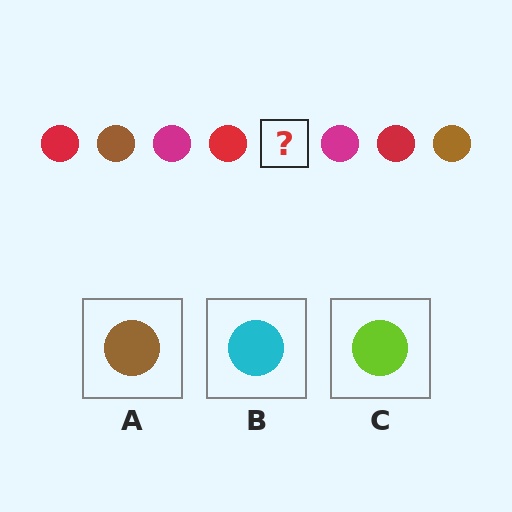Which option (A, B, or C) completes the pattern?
A.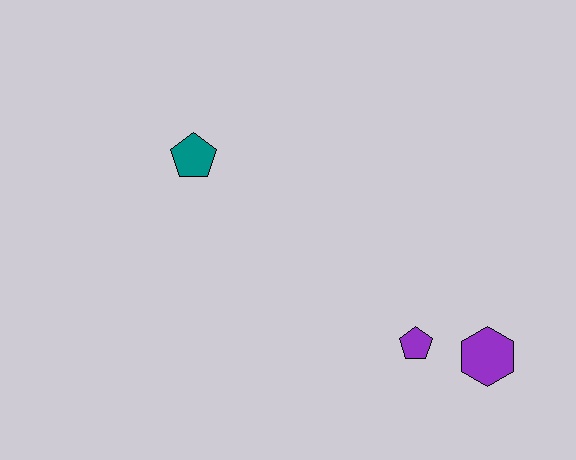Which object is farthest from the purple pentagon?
The teal pentagon is farthest from the purple pentagon.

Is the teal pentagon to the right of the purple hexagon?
No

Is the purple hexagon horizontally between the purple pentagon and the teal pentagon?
No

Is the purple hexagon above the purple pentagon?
No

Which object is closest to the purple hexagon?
The purple pentagon is closest to the purple hexagon.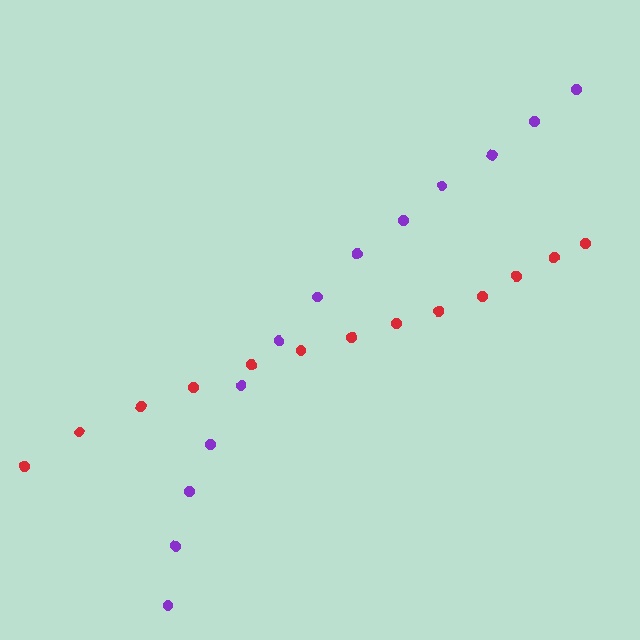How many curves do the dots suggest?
There are 2 distinct paths.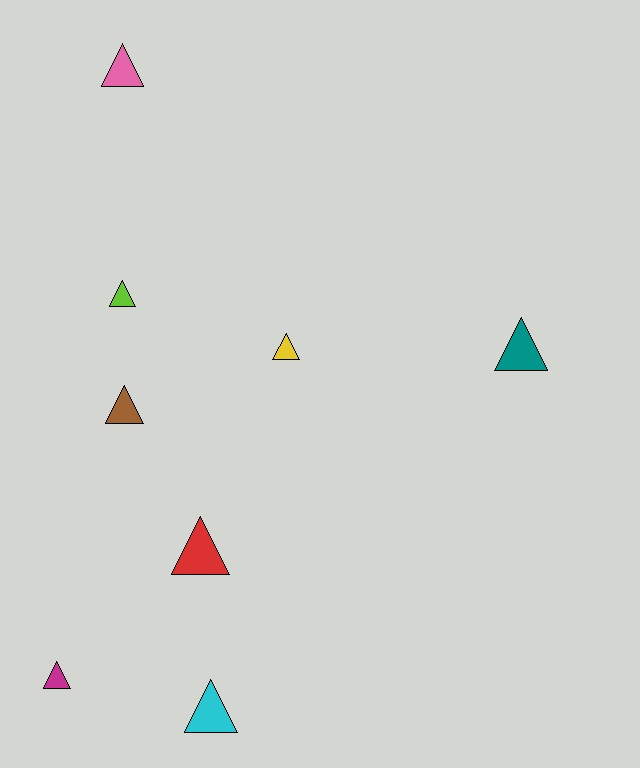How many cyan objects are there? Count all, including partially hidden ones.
There is 1 cyan object.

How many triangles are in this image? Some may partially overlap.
There are 8 triangles.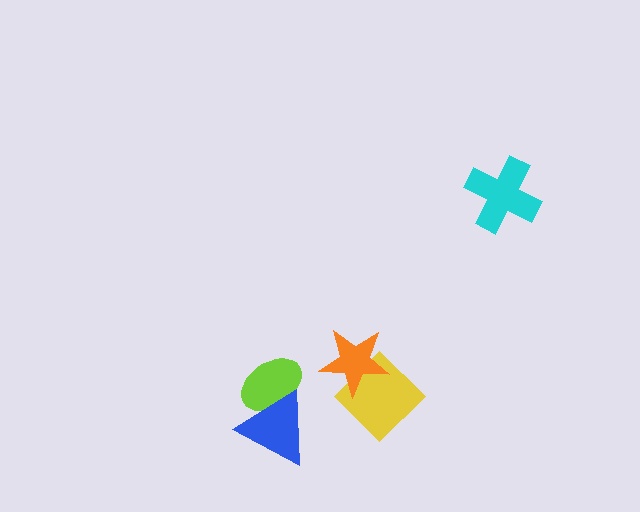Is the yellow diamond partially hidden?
Yes, it is partially covered by another shape.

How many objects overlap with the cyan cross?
0 objects overlap with the cyan cross.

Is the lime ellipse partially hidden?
Yes, it is partially covered by another shape.